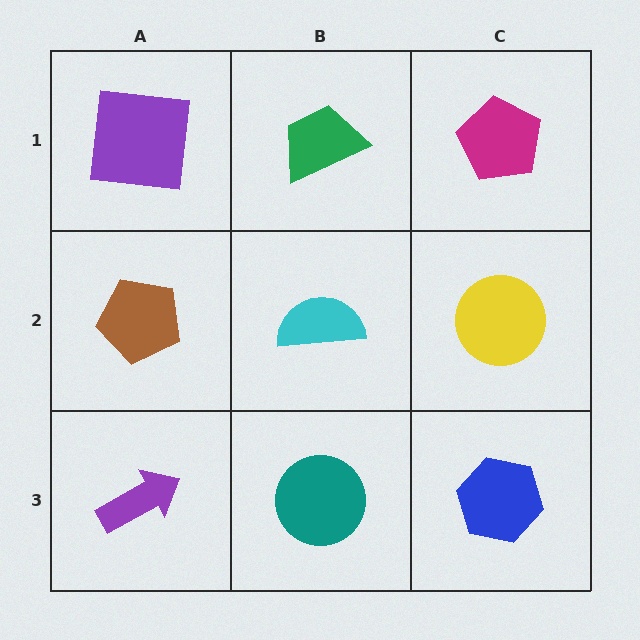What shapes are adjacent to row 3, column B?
A cyan semicircle (row 2, column B), a purple arrow (row 3, column A), a blue hexagon (row 3, column C).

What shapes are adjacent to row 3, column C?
A yellow circle (row 2, column C), a teal circle (row 3, column B).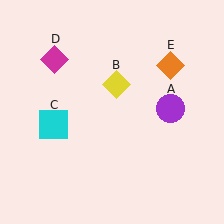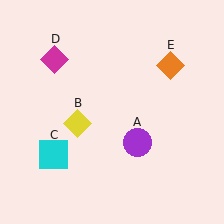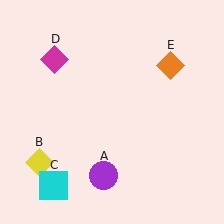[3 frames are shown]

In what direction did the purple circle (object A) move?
The purple circle (object A) moved down and to the left.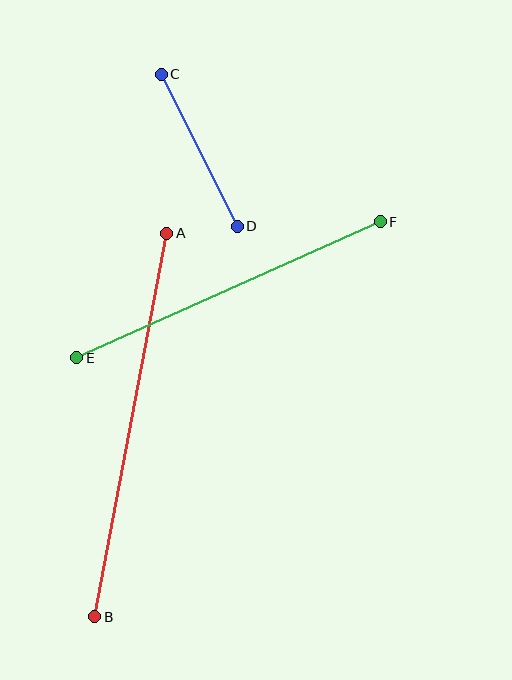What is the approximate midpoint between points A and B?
The midpoint is at approximately (131, 425) pixels.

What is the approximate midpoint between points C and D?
The midpoint is at approximately (199, 150) pixels.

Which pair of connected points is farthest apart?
Points A and B are farthest apart.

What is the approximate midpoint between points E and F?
The midpoint is at approximately (229, 290) pixels.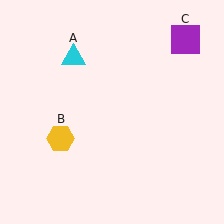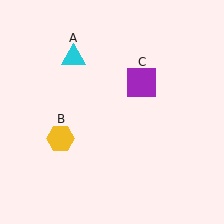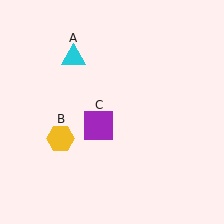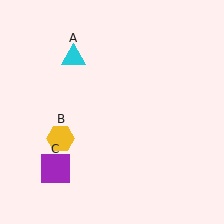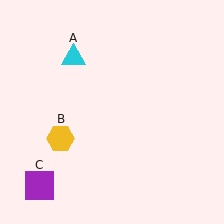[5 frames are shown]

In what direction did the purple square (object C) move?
The purple square (object C) moved down and to the left.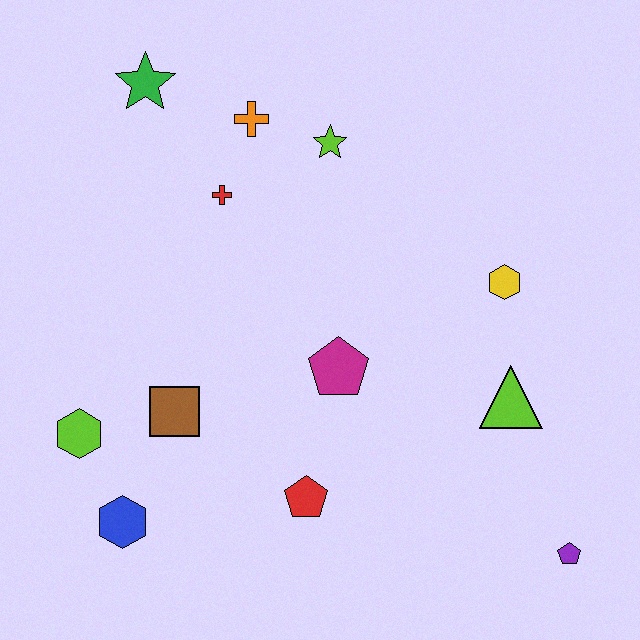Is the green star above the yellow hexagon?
Yes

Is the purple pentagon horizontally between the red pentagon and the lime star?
No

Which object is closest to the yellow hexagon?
The lime triangle is closest to the yellow hexagon.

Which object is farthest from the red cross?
The purple pentagon is farthest from the red cross.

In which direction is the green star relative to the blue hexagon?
The green star is above the blue hexagon.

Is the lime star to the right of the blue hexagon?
Yes